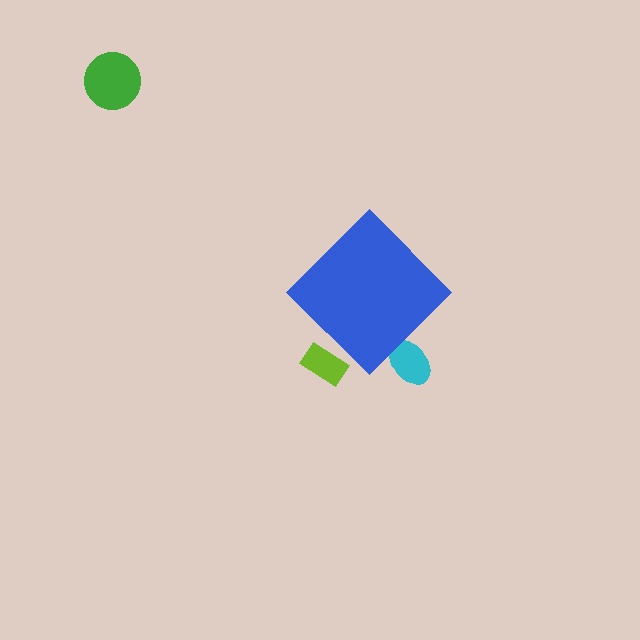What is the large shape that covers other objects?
A blue diamond.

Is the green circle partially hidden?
No, the green circle is fully visible.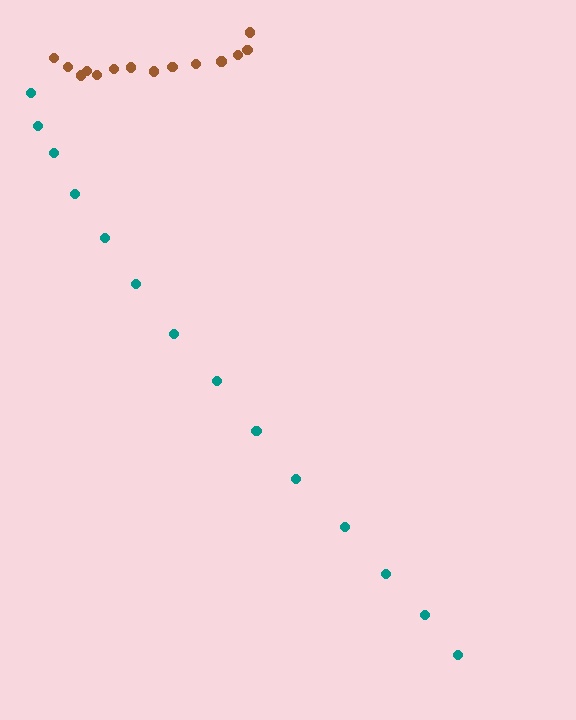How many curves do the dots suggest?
There are 2 distinct paths.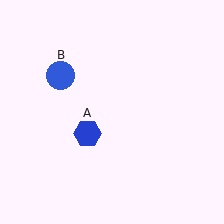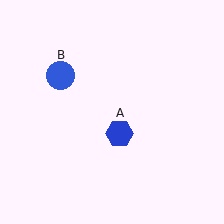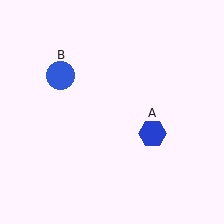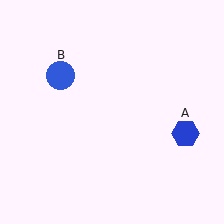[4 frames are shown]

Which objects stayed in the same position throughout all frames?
Blue circle (object B) remained stationary.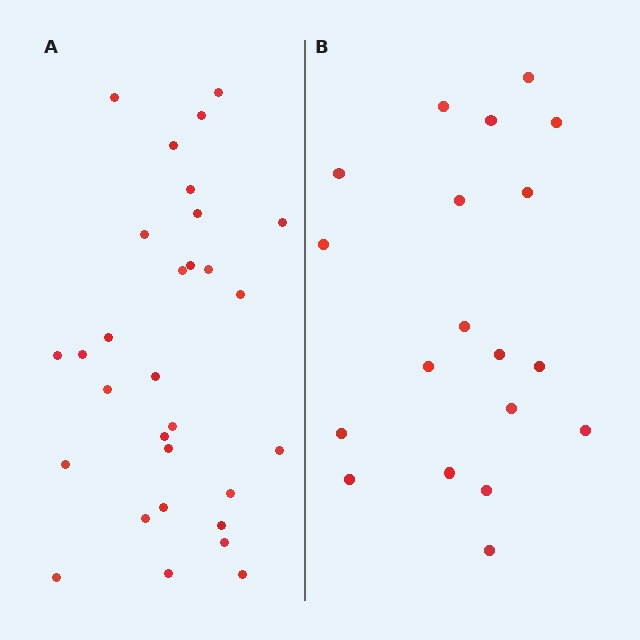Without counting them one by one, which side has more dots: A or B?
Region A (the left region) has more dots.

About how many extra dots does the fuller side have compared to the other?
Region A has roughly 12 or so more dots than region B.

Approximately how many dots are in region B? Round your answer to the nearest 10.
About 20 dots. (The exact count is 19, which rounds to 20.)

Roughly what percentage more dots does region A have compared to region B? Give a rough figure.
About 60% more.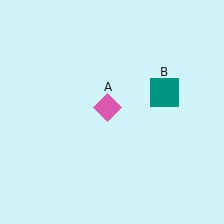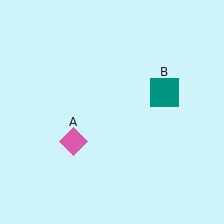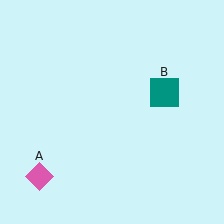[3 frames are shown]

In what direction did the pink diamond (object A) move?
The pink diamond (object A) moved down and to the left.